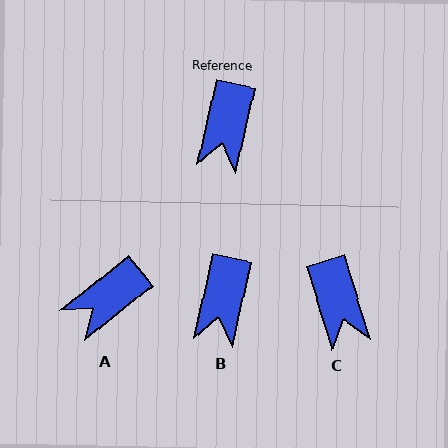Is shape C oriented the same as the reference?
No, it is off by about 29 degrees.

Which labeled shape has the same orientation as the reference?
B.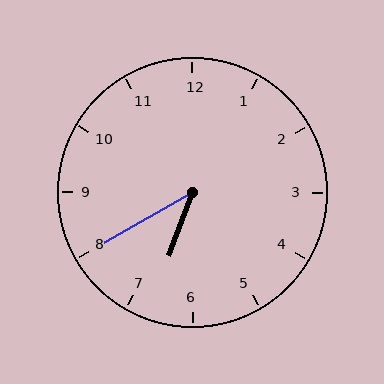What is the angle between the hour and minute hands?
Approximately 40 degrees.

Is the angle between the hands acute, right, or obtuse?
It is acute.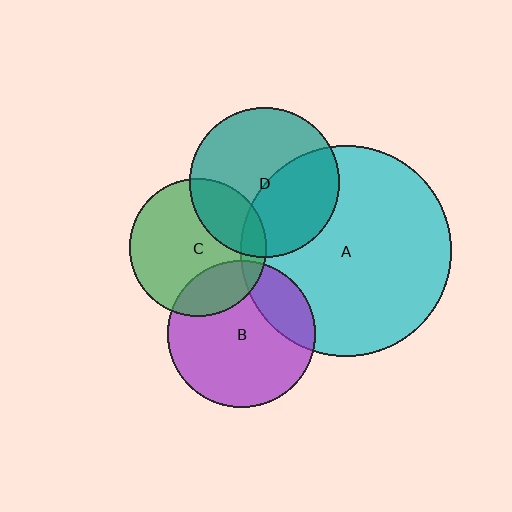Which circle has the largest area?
Circle A (cyan).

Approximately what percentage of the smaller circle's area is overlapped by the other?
Approximately 20%.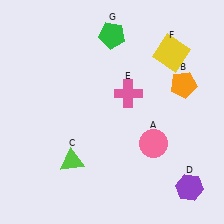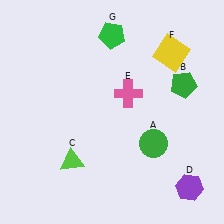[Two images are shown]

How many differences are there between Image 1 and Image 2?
There are 2 differences between the two images.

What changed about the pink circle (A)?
In Image 1, A is pink. In Image 2, it changed to green.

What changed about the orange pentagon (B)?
In Image 1, B is orange. In Image 2, it changed to green.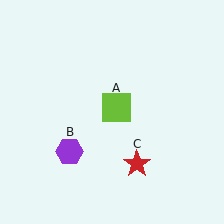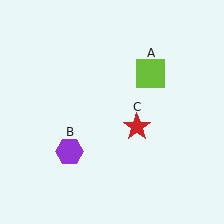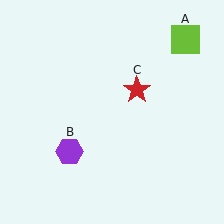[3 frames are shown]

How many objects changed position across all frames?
2 objects changed position: lime square (object A), red star (object C).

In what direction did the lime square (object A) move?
The lime square (object A) moved up and to the right.